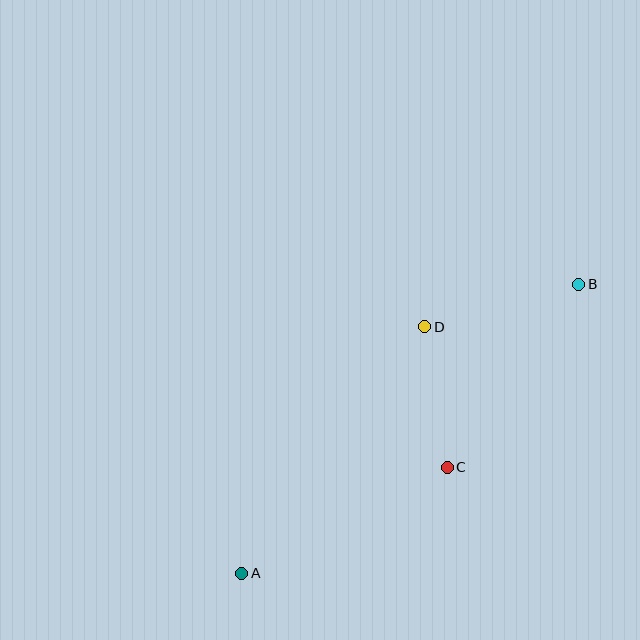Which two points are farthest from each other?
Points A and B are farthest from each other.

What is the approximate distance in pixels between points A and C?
The distance between A and C is approximately 232 pixels.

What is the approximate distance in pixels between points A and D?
The distance between A and D is approximately 307 pixels.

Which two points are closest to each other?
Points C and D are closest to each other.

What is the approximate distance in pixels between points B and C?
The distance between B and C is approximately 225 pixels.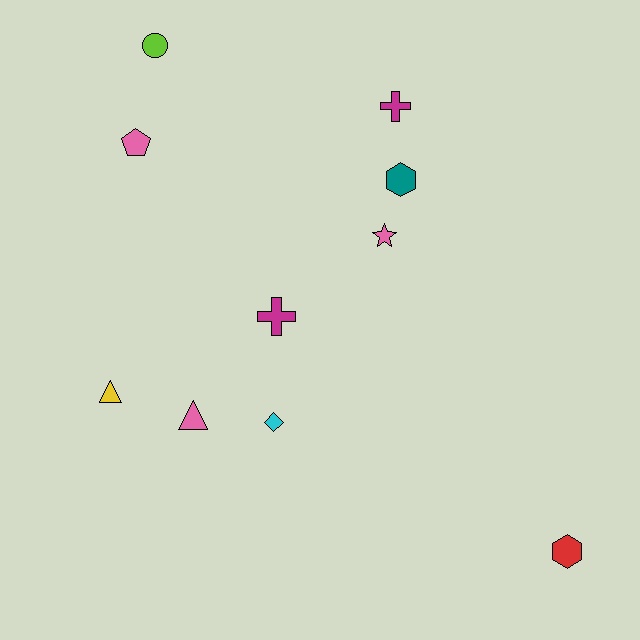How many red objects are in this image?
There is 1 red object.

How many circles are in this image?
There is 1 circle.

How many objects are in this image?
There are 10 objects.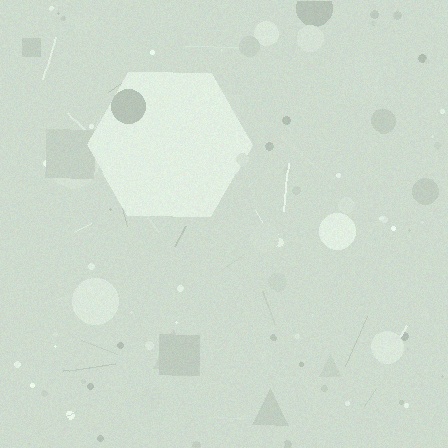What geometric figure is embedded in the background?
A hexagon is embedded in the background.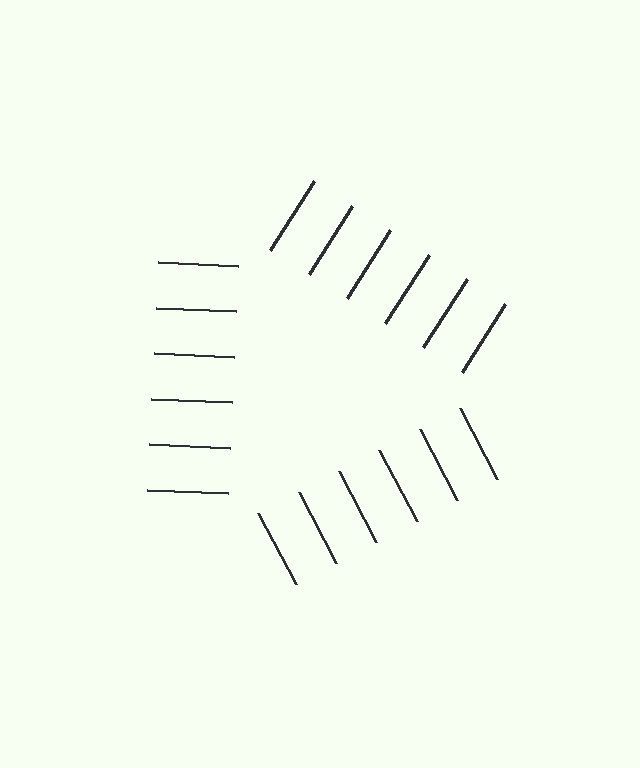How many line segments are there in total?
18 — 6 along each of the 3 edges.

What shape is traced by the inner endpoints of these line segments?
An illusory triangle — the line segments terminate on its edges but no continuous stroke is drawn.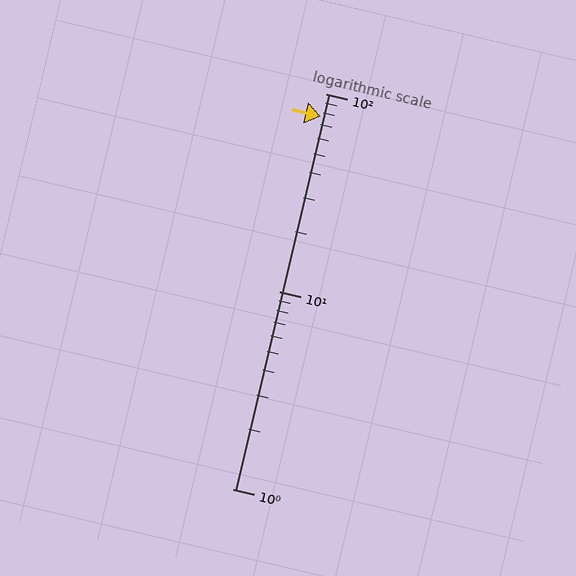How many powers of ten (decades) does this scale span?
The scale spans 2 decades, from 1 to 100.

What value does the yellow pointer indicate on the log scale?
The pointer indicates approximately 77.